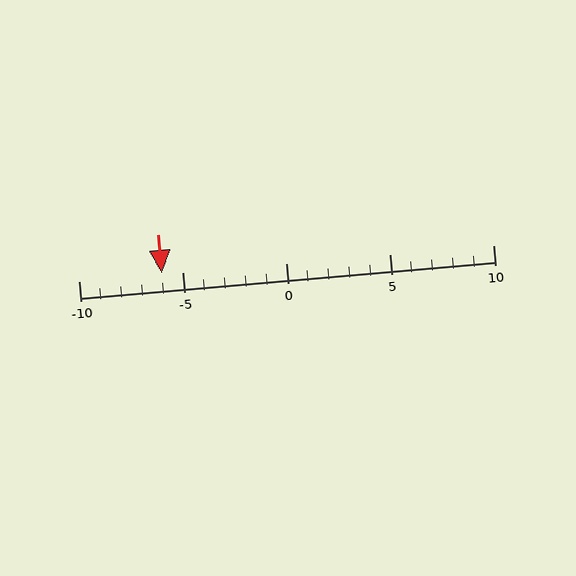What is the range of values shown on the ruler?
The ruler shows values from -10 to 10.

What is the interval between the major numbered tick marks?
The major tick marks are spaced 5 units apart.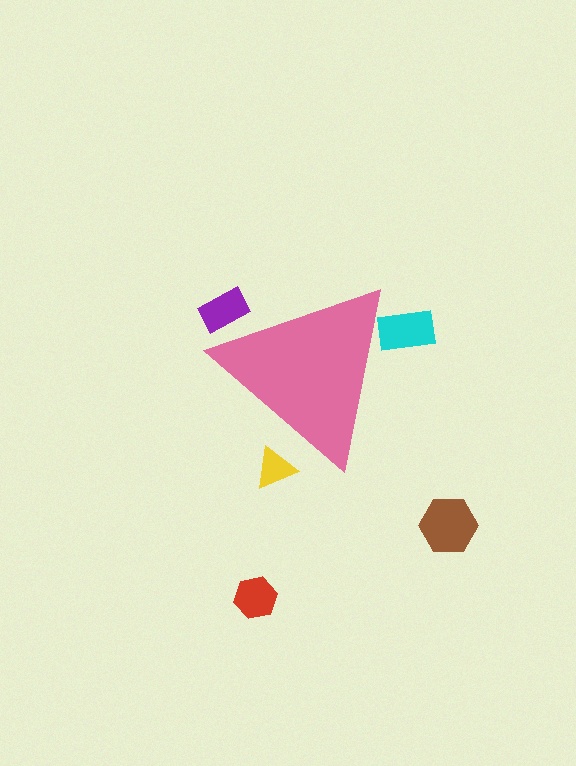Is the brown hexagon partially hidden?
No, the brown hexagon is fully visible.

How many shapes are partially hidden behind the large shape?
3 shapes are partially hidden.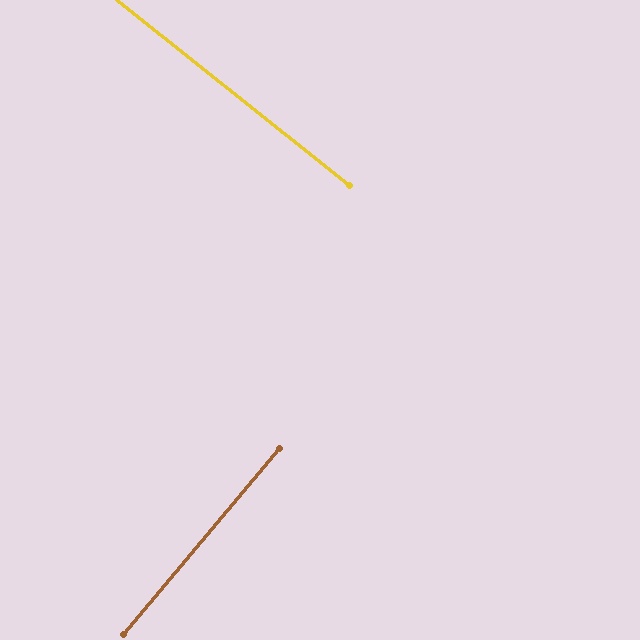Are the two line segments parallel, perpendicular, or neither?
Perpendicular — they meet at approximately 89°.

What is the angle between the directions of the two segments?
Approximately 89 degrees.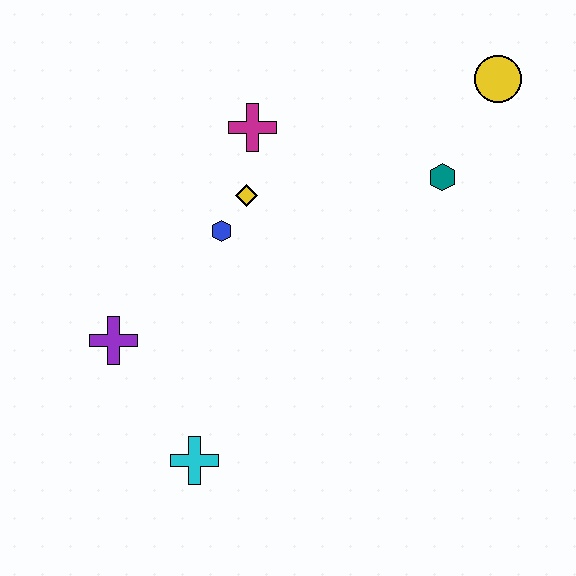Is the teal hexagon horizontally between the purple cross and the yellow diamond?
No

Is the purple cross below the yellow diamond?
Yes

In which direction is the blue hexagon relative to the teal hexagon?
The blue hexagon is to the left of the teal hexagon.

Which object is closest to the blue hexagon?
The yellow diamond is closest to the blue hexagon.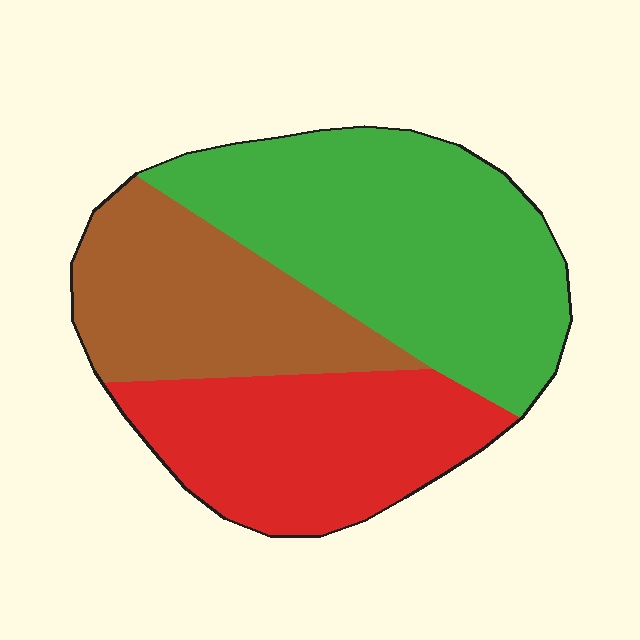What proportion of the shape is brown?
Brown takes up about one quarter (1/4) of the shape.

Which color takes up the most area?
Green, at roughly 45%.